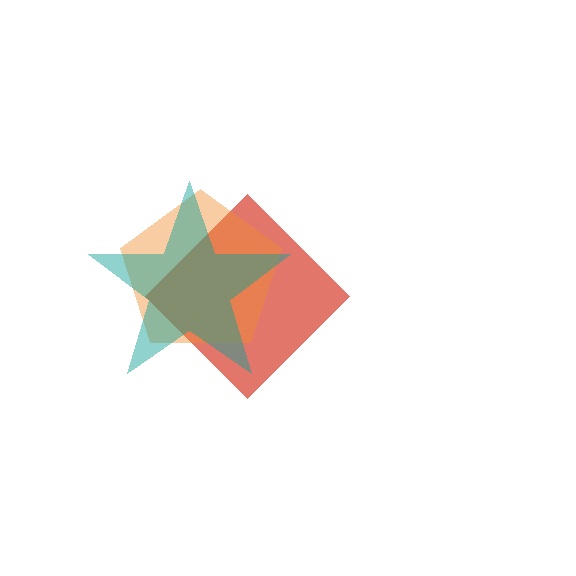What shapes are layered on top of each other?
The layered shapes are: a red diamond, an orange pentagon, a teal star.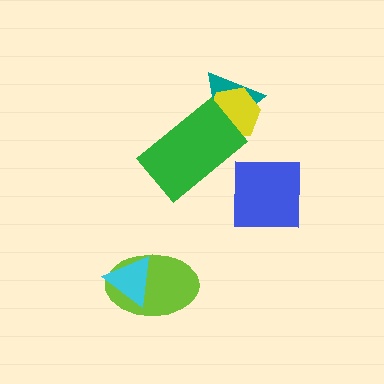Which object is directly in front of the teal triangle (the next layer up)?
The yellow hexagon is directly in front of the teal triangle.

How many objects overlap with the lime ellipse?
1 object overlaps with the lime ellipse.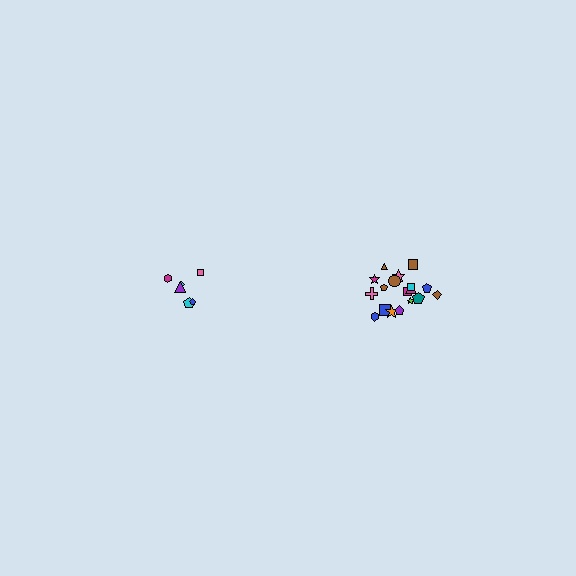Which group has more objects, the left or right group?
The right group.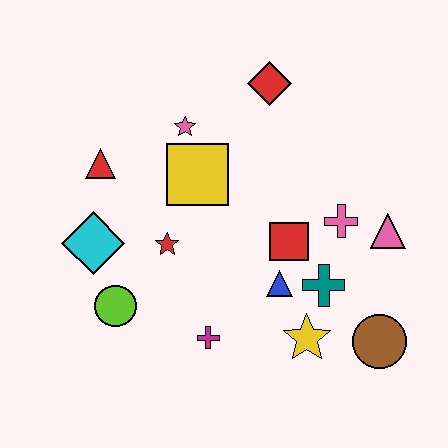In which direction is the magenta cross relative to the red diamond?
The magenta cross is below the red diamond.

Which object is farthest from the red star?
The brown circle is farthest from the red star.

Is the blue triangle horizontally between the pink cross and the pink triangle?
No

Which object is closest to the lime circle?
The cyan diamond is closest to the lime circle.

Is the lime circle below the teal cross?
Yes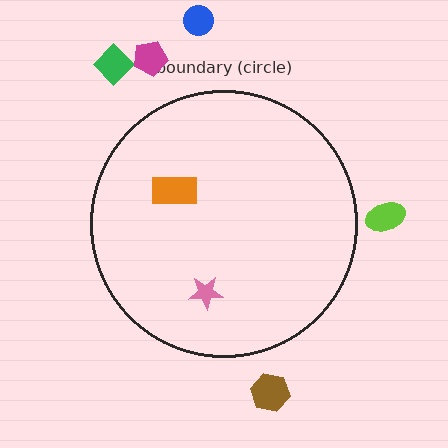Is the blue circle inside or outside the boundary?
Outside.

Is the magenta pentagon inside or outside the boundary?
Outside.